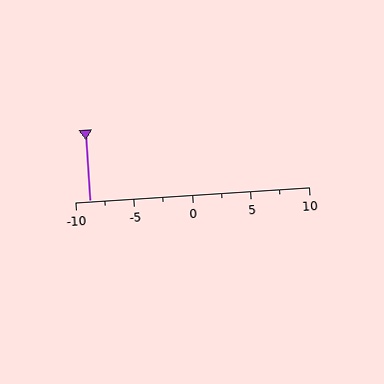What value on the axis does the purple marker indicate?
The marker indicates approximately -8.8.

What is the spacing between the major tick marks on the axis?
The major ticks are spaced 5 apart.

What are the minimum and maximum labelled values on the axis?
The axis runs from -10 to 10.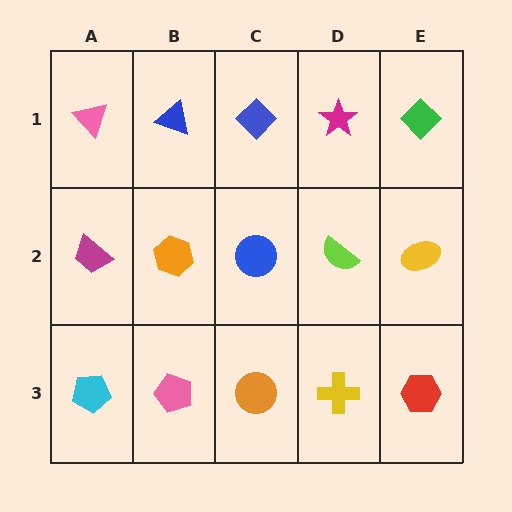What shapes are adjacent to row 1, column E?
A yellow ellipse (row 2, column E), a magenta star (row 1, column D).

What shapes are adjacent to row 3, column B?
An orange hexagon (row 2, column B), a cyan pentagon (row 3, column A), an orange circle (row 3, column C).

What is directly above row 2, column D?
A magenta star.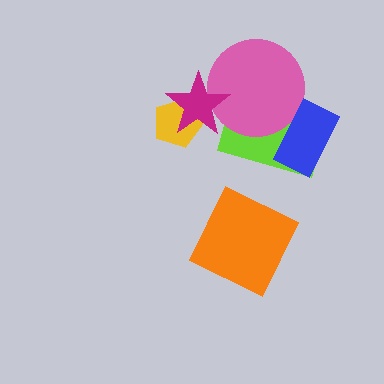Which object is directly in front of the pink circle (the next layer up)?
The blue rectangle is directly in front of the pink circle.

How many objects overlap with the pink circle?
3 objects overlap with the pink circle.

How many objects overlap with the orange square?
0 objects overlap with the orange square.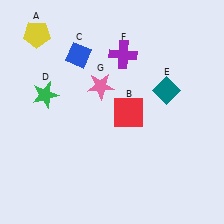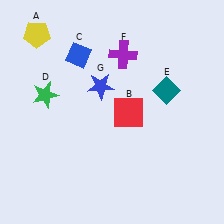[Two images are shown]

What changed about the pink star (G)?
In Image 1, G is pink. In Image 2, it changed to blue.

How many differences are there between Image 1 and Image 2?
There is 1 difference between the two images.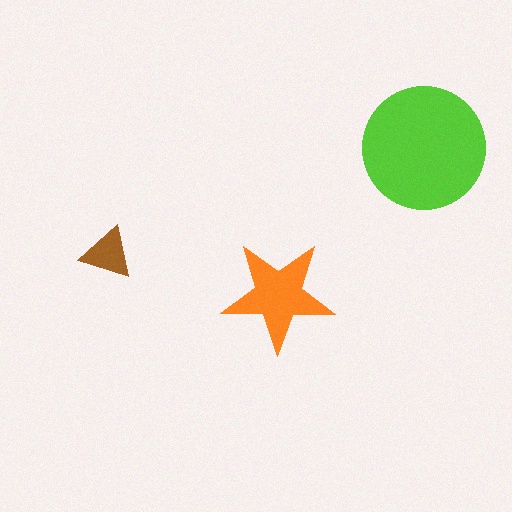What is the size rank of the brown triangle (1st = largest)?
3rd.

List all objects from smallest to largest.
The brown triangle, the orange star, the lime circle.